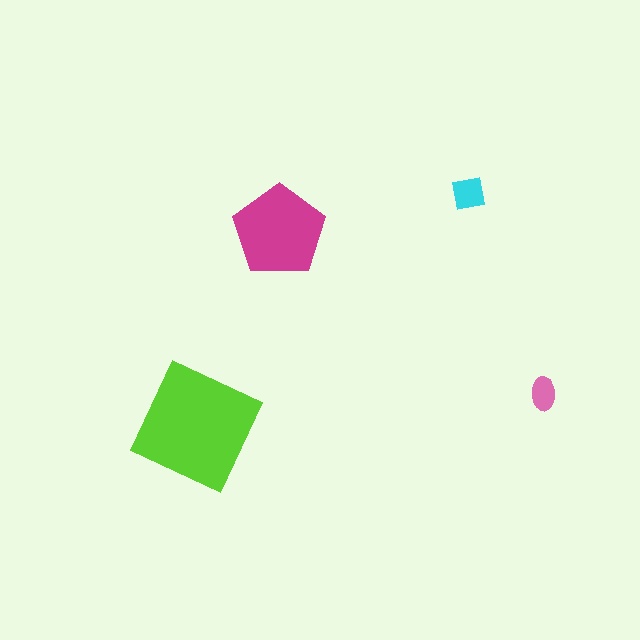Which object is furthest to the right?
The pink ellipse is rightmost.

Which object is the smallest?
The pink ellipse.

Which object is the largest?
The lime square.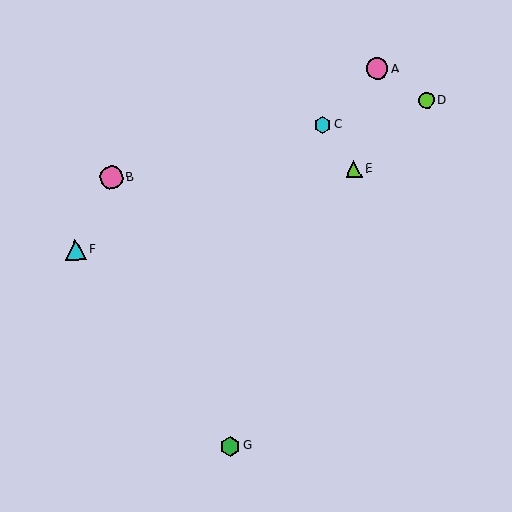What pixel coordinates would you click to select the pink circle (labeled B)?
Click at (111, 178) to select the pink circle B.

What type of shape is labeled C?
Shape C is a cyan hexagon.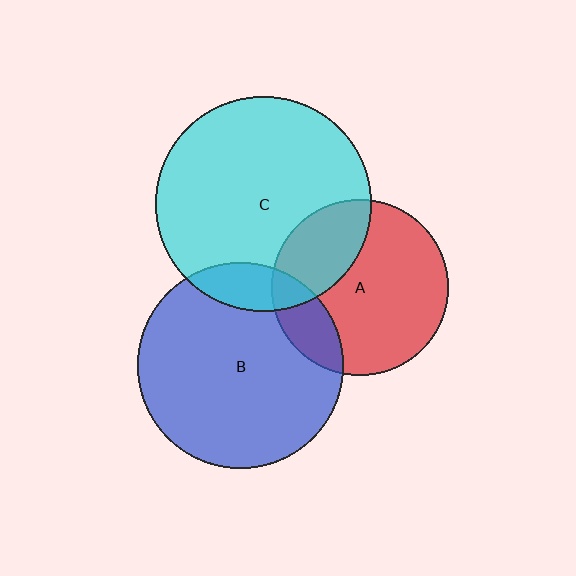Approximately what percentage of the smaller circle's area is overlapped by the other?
Approximately 30%.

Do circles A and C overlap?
Yes.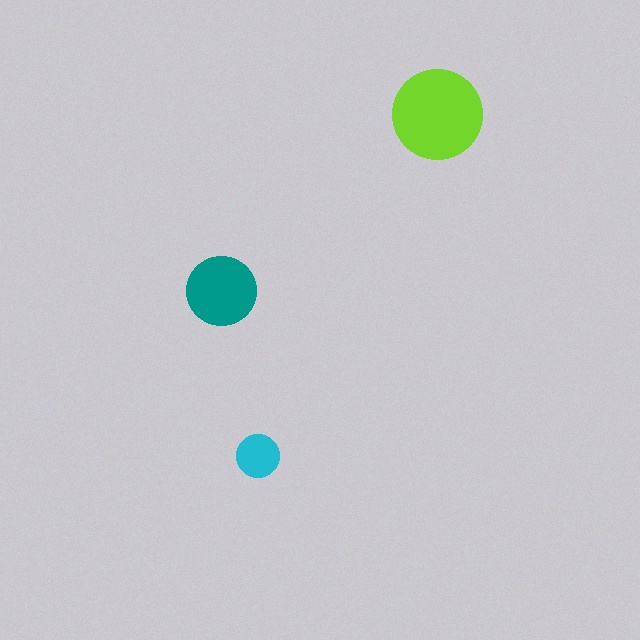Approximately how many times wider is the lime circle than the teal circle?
About 1.5 times wider.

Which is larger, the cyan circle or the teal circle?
The teal one.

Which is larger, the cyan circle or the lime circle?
The lime one.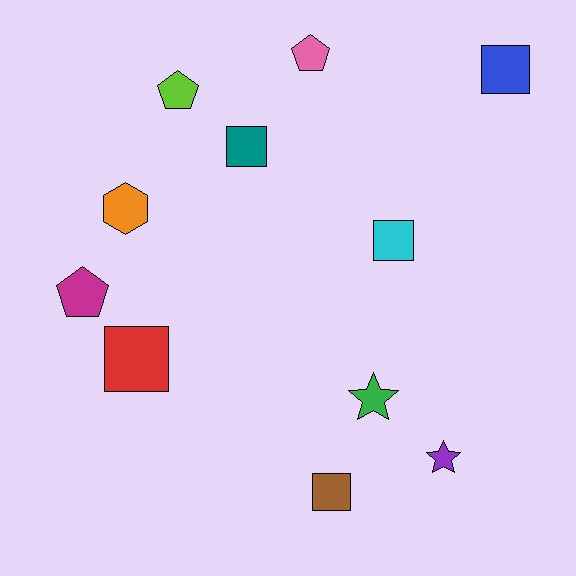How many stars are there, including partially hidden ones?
There are 2 stars.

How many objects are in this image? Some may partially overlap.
There are 11 objects.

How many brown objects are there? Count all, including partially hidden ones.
There is 1 brown object.